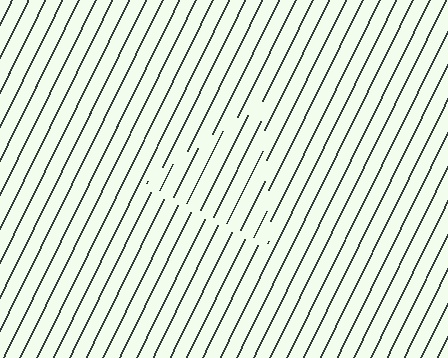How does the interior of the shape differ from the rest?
The interior of the shape contains the same grating, shifted by half a period — the contour is defined by the phase discontinuity where line-ends from the inner and outer gratings abut.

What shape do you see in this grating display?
An illusory triangle. The interior of the shape contains the same grating, shifted by half a period — the contour is defined by the phase discontinuity where line-ends from the inner and outer gratings abut.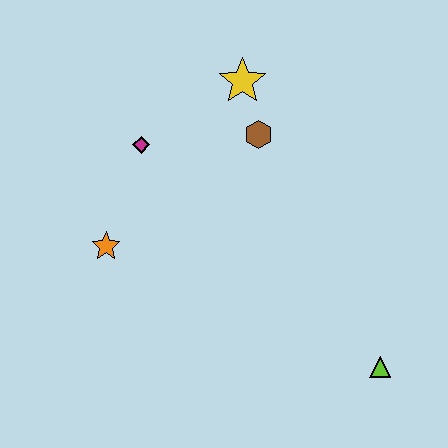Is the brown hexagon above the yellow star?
No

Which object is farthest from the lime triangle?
The magenta diamond is farthest from the lime triangle.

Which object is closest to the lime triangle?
The brown hexagon is closest to the lime triangle.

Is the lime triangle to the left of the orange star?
No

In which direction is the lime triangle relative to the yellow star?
The lime triangle is below the yellow star.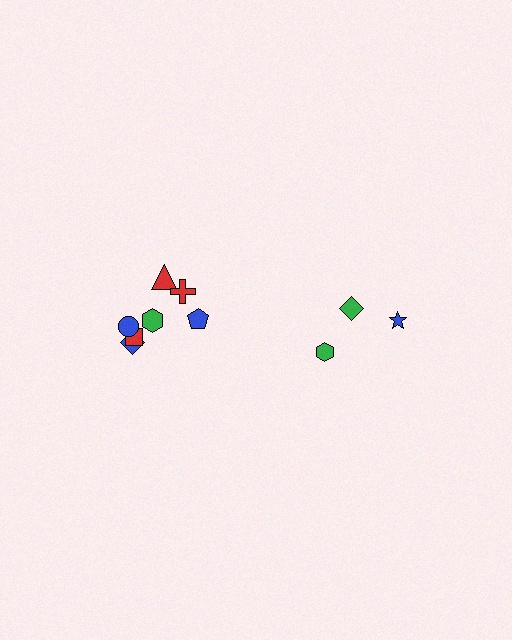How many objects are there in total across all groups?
There are 10 objects.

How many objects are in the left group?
There are 7 objects.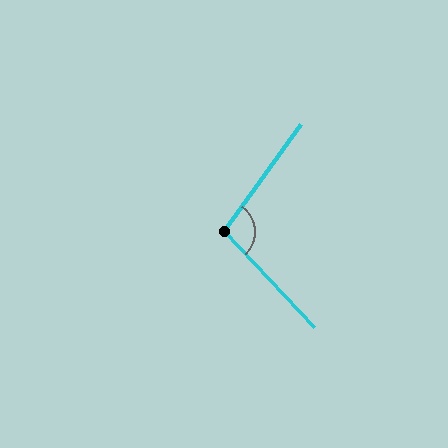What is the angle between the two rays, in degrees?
Approximately 101 degrees.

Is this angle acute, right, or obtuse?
It is obtuse.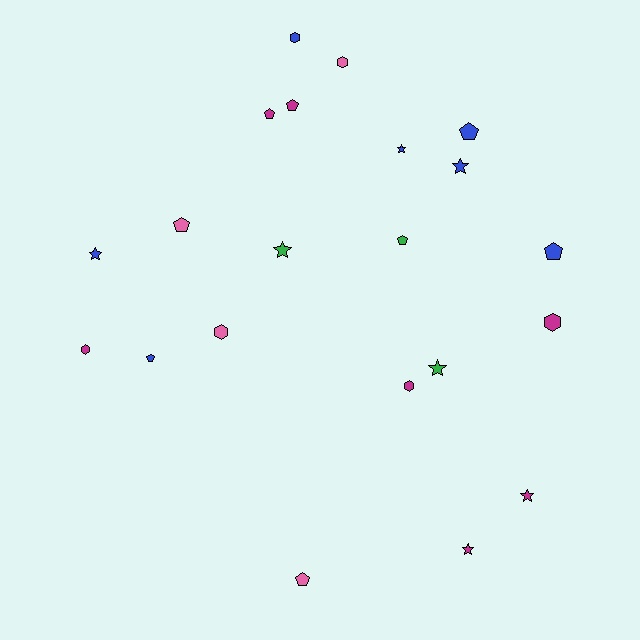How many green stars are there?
There are 2 green stars.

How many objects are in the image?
There are 21 objects.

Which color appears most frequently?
Magenta, with 7 objects.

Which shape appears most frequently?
Pentagon, with 8 objects.